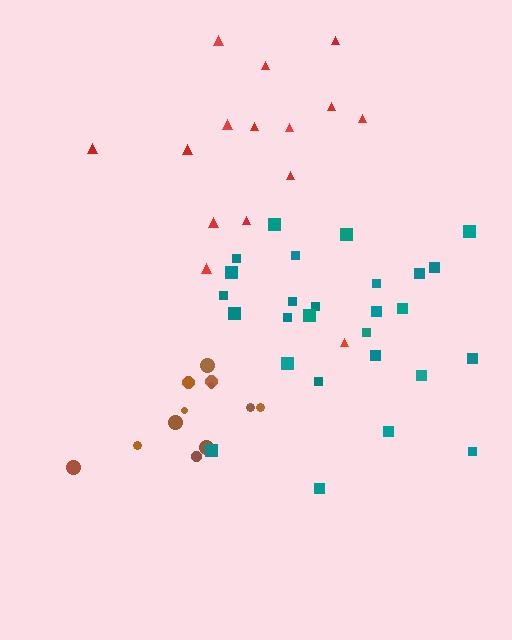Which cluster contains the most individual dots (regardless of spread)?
Teal (27).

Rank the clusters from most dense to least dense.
teal, brown, red.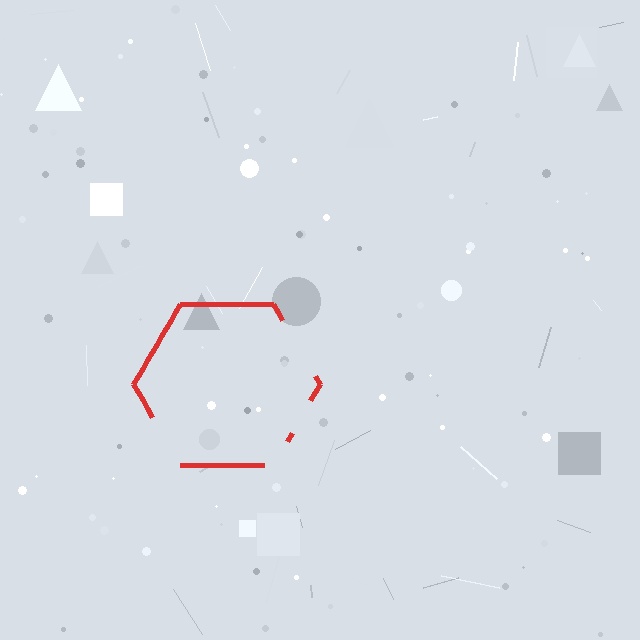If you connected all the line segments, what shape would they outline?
They would outline a hexagon.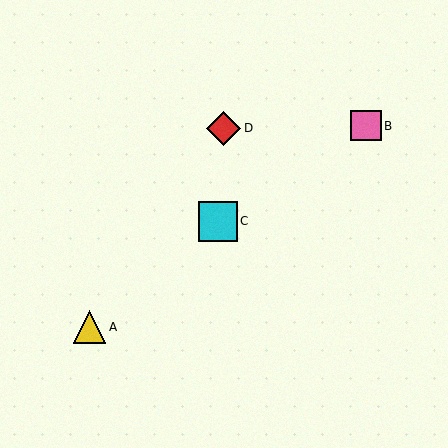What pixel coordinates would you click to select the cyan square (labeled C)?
Click at (218, 221) to select the cyan square C.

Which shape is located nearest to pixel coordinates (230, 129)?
The red diamond (labeled D) at (224, 128) is nearest to that location.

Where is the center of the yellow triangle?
The center of the yellow triangle is at (90, 327).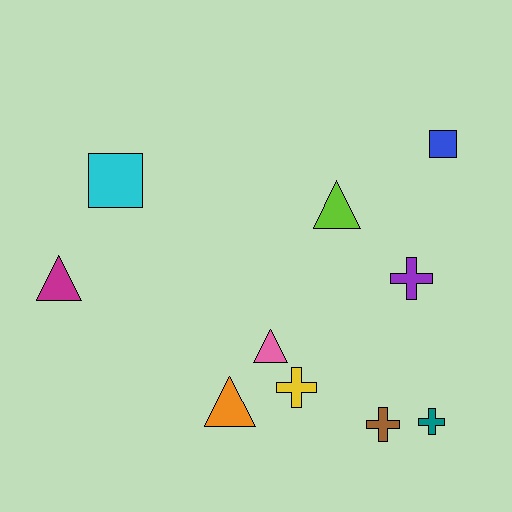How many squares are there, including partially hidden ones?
There are 2 squares.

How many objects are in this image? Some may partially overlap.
There are 10 objects.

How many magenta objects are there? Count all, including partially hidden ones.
There is 1 magenta object.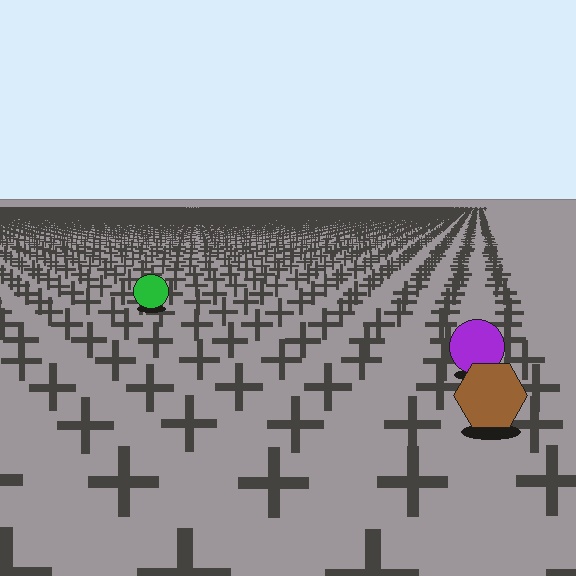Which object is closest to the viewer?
The brown hexagon is closest. The texture marks near it are larger and more spread out.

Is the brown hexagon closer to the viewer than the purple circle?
Yes. The brown hexagon is closer — you can tell from the texture gradient: the ground texture is coarser near it.